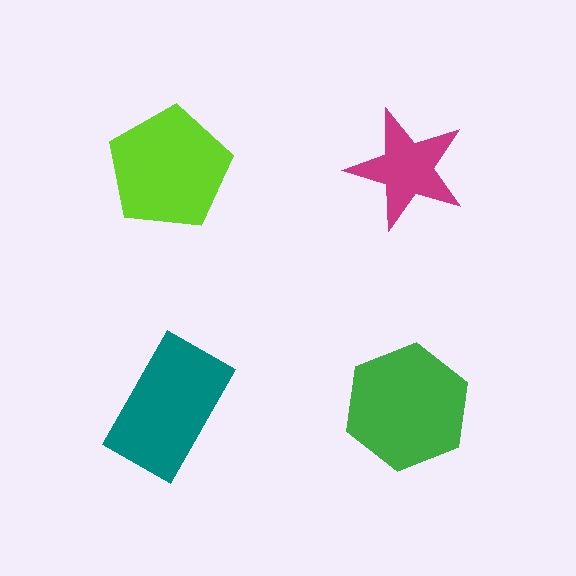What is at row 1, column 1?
A lime pentagon.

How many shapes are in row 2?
2 shapes.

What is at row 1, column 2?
A magenta star.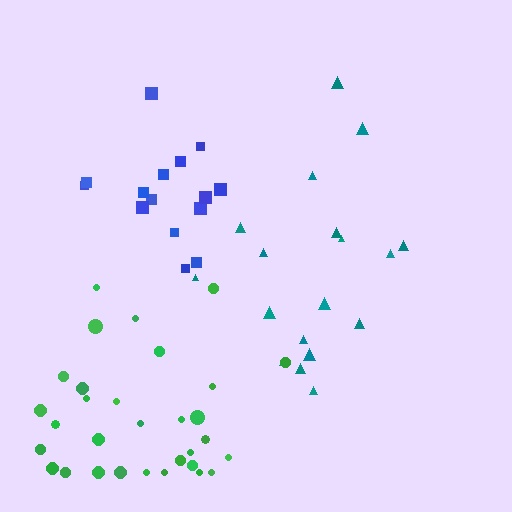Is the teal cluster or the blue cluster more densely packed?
Blue.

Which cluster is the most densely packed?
Green.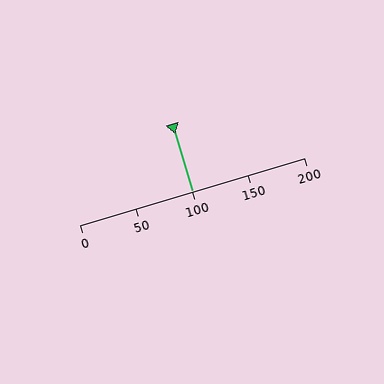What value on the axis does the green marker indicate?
The marker indicates approximately 100.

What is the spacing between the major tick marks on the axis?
The major ticks are spaced 50 apart.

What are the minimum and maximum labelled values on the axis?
The axis runs from 0 to 200.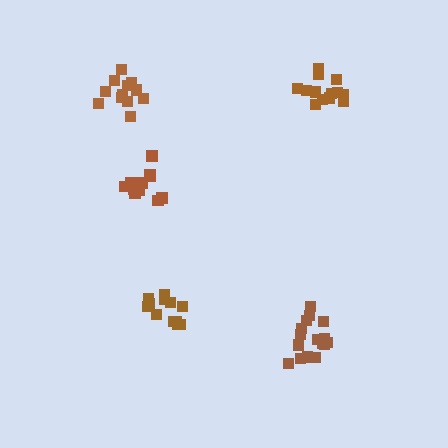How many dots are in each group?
Group 1: 12 dots, Group 2: 13 dots, Group 3: 12 dots, Group 4: 13 dots, Group 5: 16 dots (66 total).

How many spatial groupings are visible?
There are 5 spatial groupings.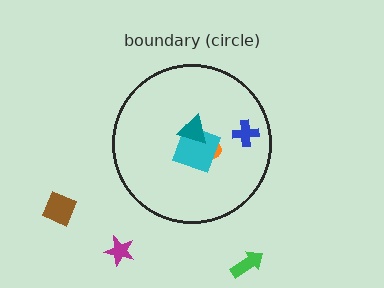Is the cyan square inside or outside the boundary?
Inside.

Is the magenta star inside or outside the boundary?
Outside.